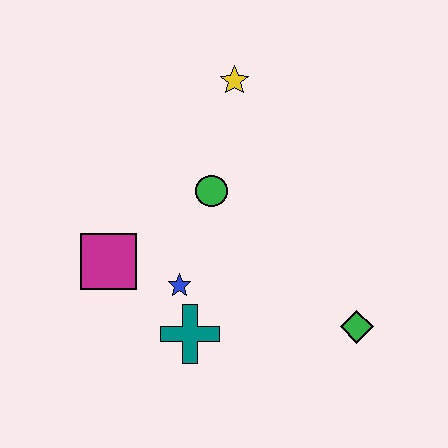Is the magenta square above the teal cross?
Yes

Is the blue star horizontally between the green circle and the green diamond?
No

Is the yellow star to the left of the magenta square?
No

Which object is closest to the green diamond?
The teal cross is closest to the green diamond.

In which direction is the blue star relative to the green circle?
The blue star is below the green circle.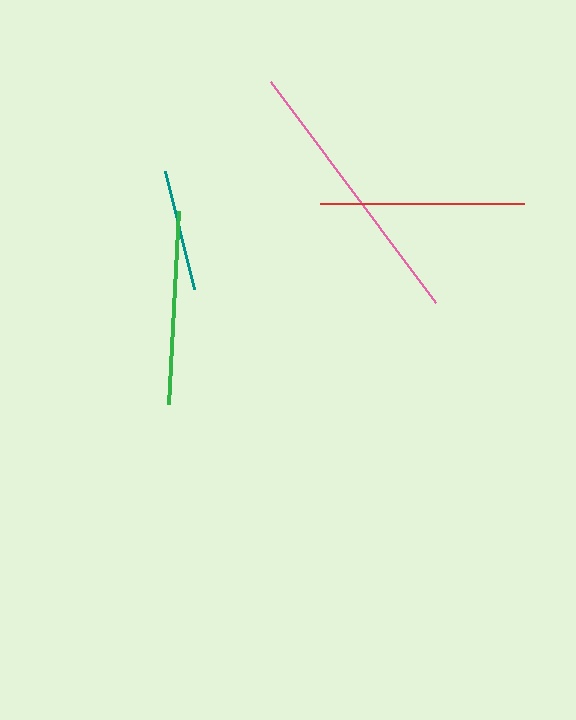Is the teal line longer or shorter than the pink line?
The pink line is longer than the teal line.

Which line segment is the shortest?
The teal line is the shortest at approximately 121 pixels.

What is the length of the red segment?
The red segment is approximately 204 pixels long.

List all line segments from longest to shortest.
From longest to shortest: pink, red, green, teal.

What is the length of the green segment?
The green segment is approximately 194 pixels long.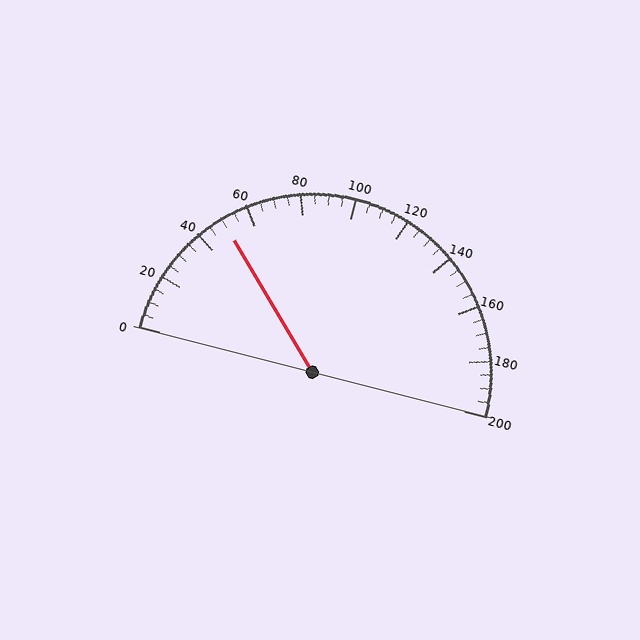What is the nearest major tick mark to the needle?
The nearest major tick mark is 40.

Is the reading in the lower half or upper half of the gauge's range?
The reading is in the lower half of the range (0 to 200).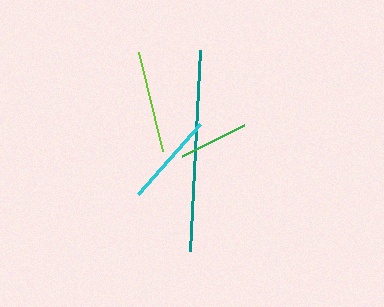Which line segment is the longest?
The teal line is the longest at approximately 201 pixels.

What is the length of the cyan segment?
The cyan segment is approximately 94 pixels long.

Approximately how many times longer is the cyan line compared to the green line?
The cyan line is approximately 1.4 times the length of the green line.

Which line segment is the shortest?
The green line is the shortest at approximately 69 pixels.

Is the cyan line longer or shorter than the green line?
The cyan line is longer than the green line.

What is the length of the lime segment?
The lime segment is approximately 102 pixels long.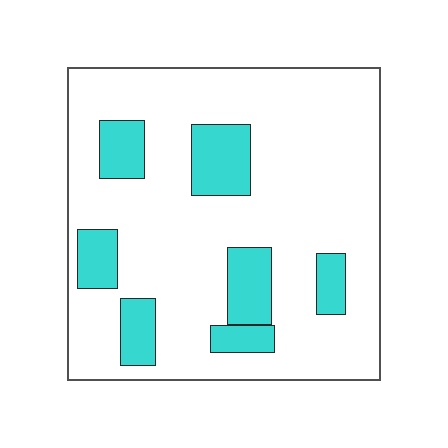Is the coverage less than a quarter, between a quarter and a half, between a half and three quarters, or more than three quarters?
Less than a quarter.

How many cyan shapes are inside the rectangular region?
7.